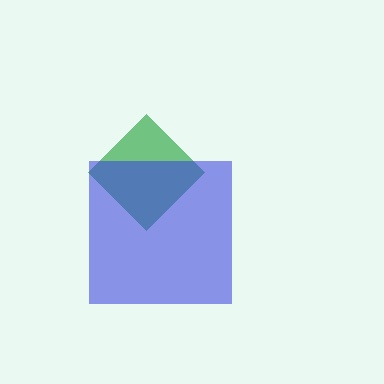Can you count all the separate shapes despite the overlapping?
Yes, there are 2 separate shapes.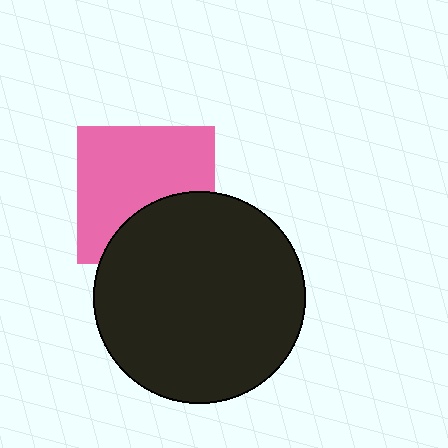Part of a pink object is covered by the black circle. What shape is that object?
It is a square.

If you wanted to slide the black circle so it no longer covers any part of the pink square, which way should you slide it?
Slide it down — that is the most direct way to separate the two shapes.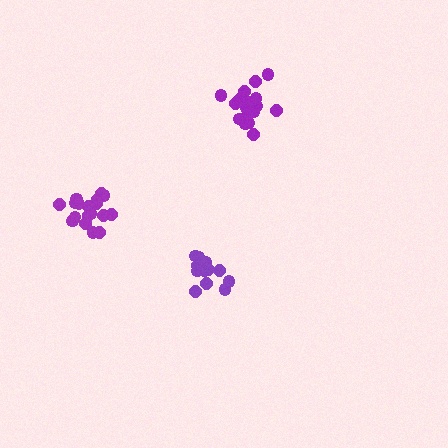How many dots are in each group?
Group 1: 18 dots, Group 2: 13 dots, Group 3: 18 dots (49 total).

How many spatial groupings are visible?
There are 3 spatial groupings.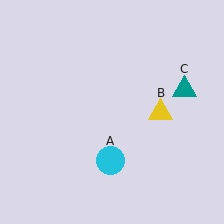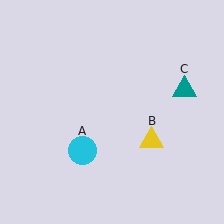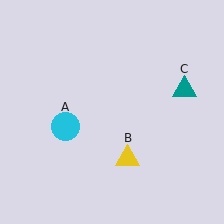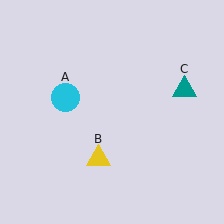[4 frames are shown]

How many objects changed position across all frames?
2 objects changed position: cyan circle (object A), yellow triangle (object B).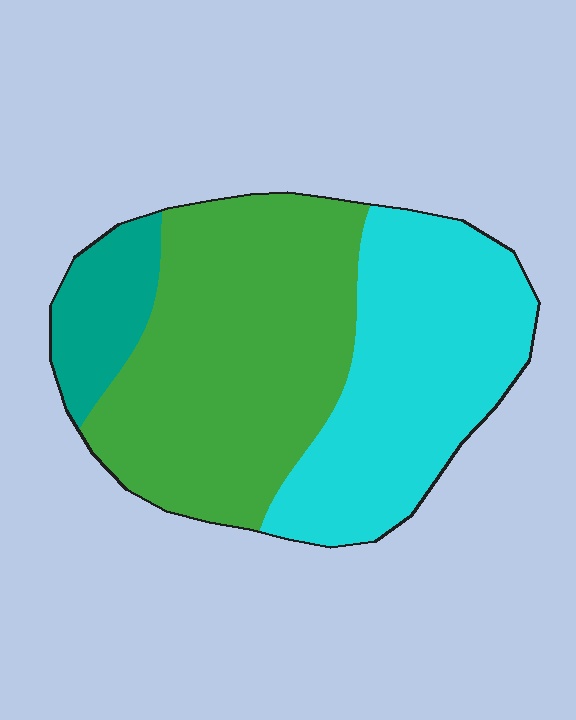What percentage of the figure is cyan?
Cyan takes up about two fifths (2/5) of the figure.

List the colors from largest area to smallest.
From largest to smallest: green, cyan, teal.